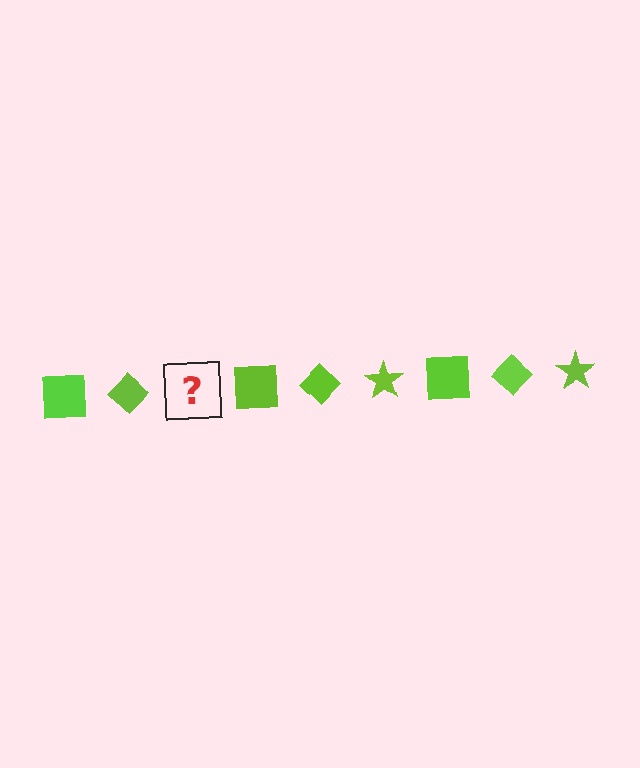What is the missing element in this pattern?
The missing element is a lime star.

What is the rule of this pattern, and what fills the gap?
The rule is that the pattern cycles through square, diamond, star shapes in lime. The gap should be filled with a lime star.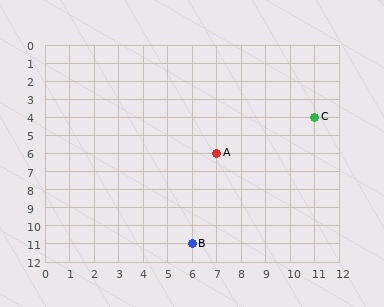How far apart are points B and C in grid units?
Points B and C are 5 columns and 7 rows apart (about 8.6 grid units diagonally).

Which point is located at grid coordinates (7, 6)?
Point A is at (7, 6).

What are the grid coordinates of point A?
Point A is at grid coordinates (7, 6).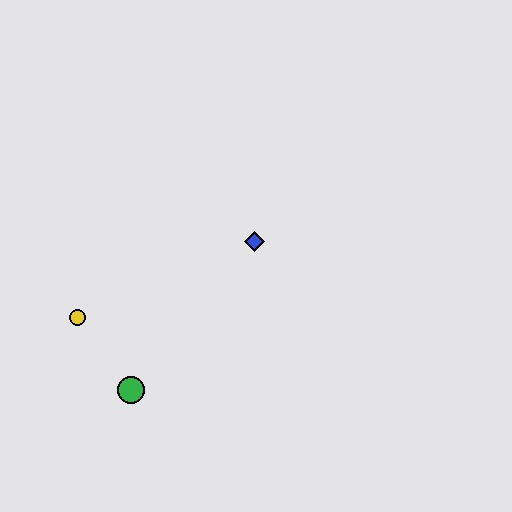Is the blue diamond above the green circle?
Yes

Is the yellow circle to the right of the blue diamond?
No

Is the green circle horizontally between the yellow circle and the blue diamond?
Yes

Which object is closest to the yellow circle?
The green circle is closest to the yellow circle.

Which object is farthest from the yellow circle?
The blue diamond is farthest from the yellow circle.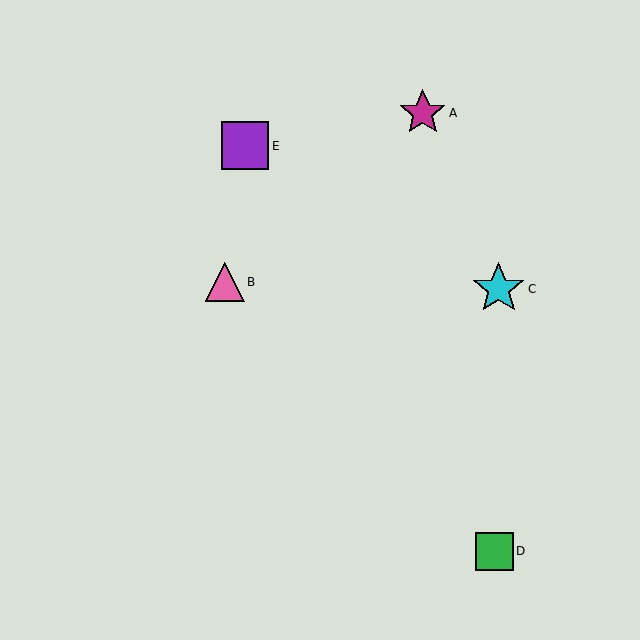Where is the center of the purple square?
The center of the purple square is at (245, 146).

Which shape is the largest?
The cyan star (labeled C) is the largest.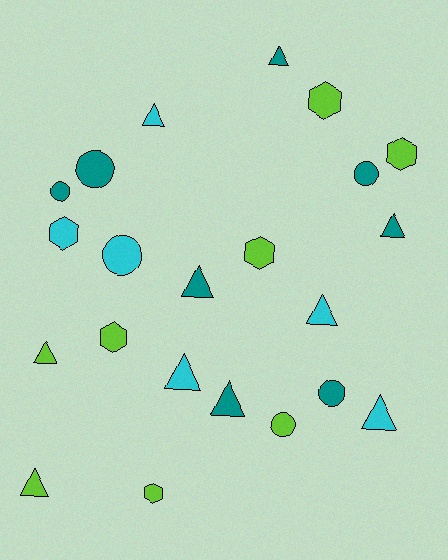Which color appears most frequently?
Teal, with 8 objects.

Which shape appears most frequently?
Triangle, with 10 objects.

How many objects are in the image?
There are 22 objects.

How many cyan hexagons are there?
There is 1 cyan hexagon.